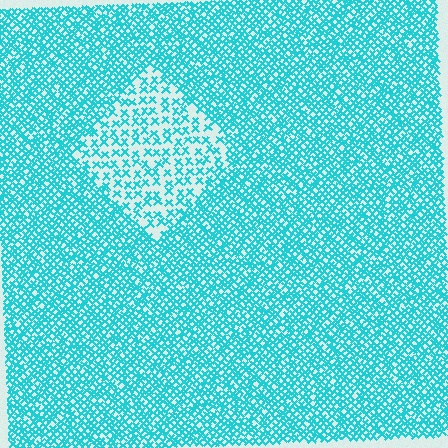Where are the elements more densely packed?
The elements are more densely packed outside the diamond boundary.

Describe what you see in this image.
The image contains small cyan elements arranged at two different densities. A diamond-shaped region is visible where the elements are less densely packed than the surrounding area.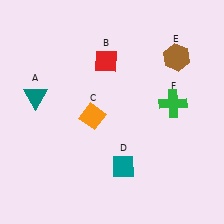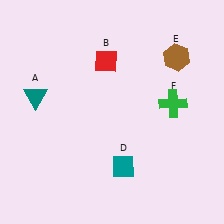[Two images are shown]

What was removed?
The orange diamond (C) was removed in Image 2.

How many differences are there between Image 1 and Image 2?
There is 1 difference between the two images.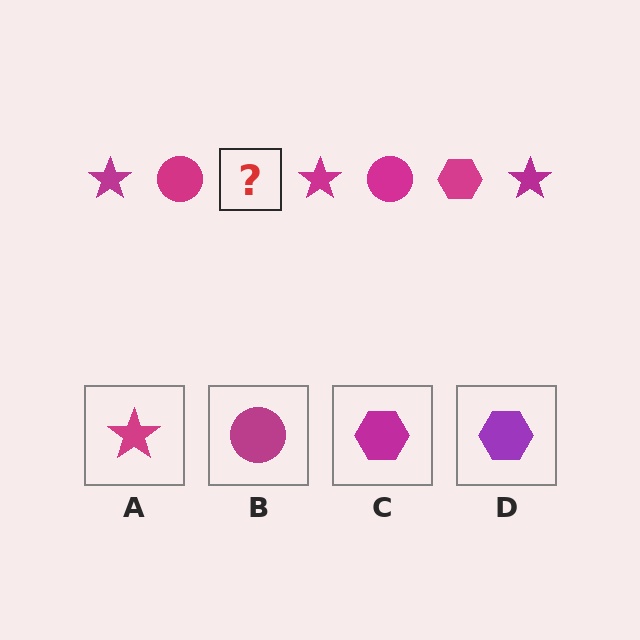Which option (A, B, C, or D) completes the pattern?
C.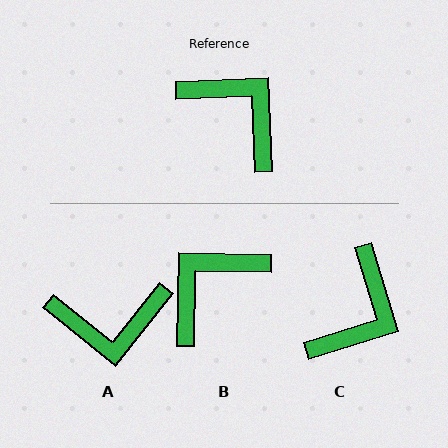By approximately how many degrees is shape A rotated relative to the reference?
Approximately 131 degrees clockwise.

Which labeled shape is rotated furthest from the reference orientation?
A, about 131 degrees away.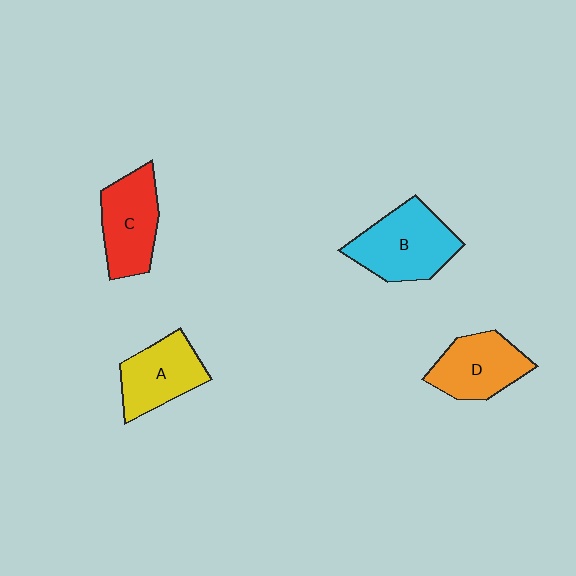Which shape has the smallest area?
Shape A (yellow).